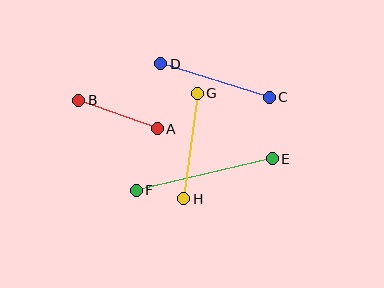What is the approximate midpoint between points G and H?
The midpoint is at approximately (191, 146) pixels.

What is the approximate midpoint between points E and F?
The midpoint is at approximately (204, 174) pixels.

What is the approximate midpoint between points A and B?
The midpoint is at approximately (118, 115) pixels.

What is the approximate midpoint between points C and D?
The midpoint is at approximately (215, 81) pixels.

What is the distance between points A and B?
The distance is approximately 84 pixels.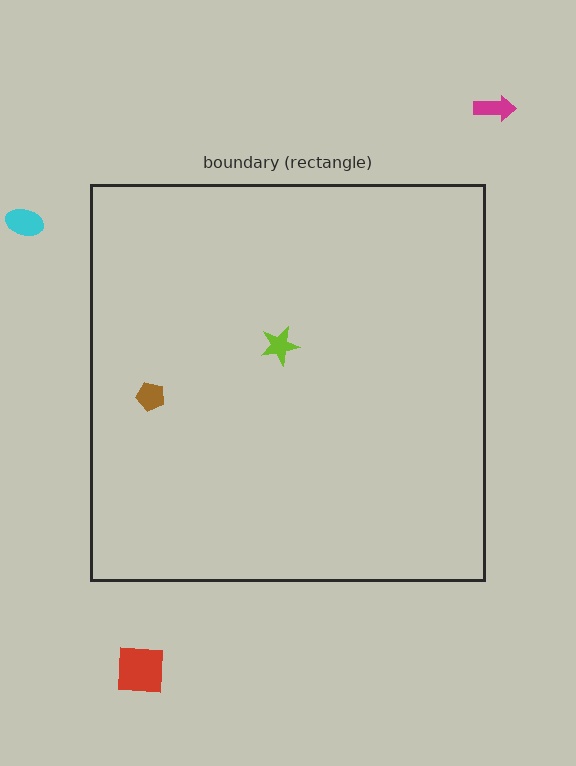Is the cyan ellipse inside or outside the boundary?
Outside.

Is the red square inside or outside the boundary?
Outside.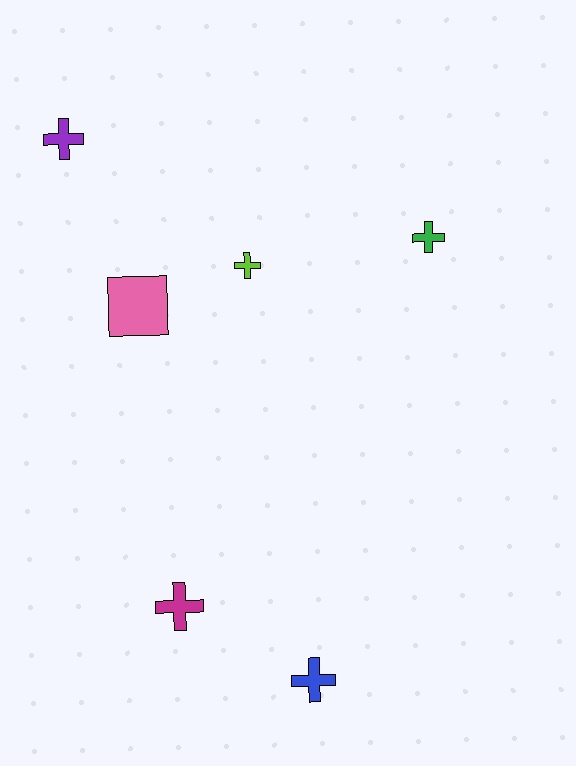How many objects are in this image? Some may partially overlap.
There are 6 objects.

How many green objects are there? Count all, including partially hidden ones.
There is 1 green object.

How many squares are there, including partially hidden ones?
There is 1 square.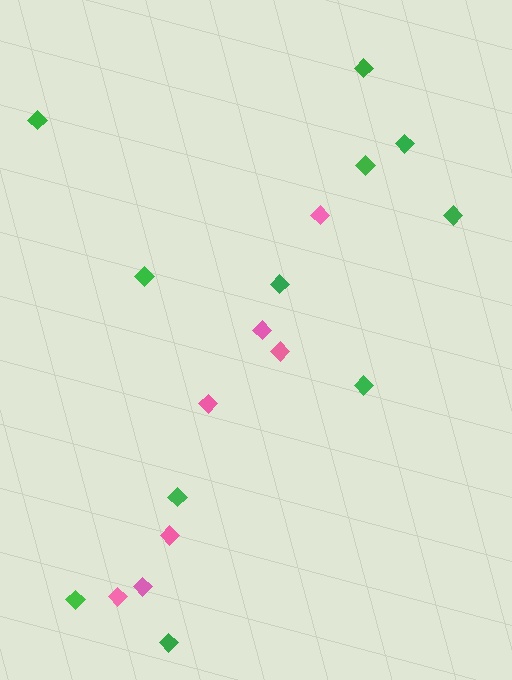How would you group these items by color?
There are 2 groups: one group of green diamonds (11) and one group of pink diamonds (7).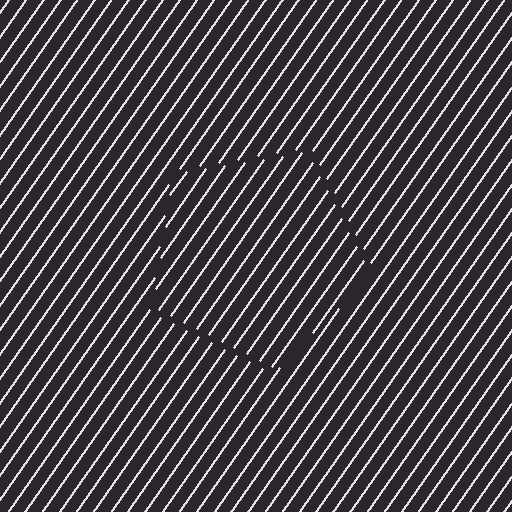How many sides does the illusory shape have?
5 sides — the line-ends trace a pentagon.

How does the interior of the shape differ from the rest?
The interior of the shape contains the same grating, shifted by half a period — the contour is defined by the phase discontinuity where line-ends from the inner and outer gratings abut.